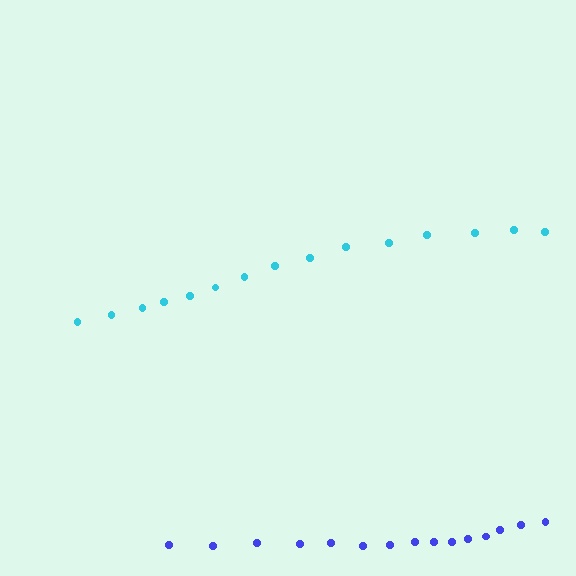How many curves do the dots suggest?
There are 2 distinct paths.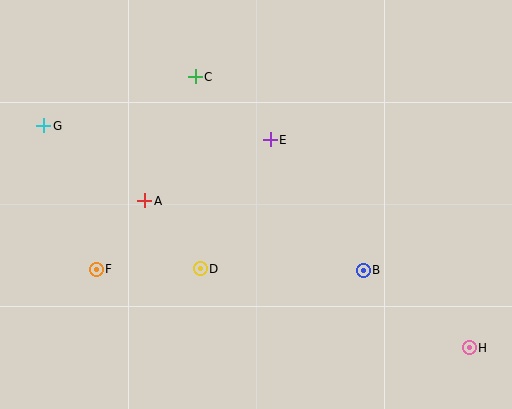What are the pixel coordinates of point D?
Point D is at (200, 269).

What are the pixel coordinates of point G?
Point G is at (44, 126).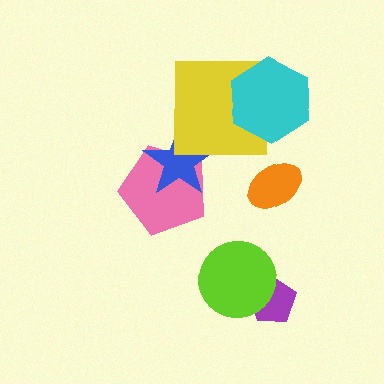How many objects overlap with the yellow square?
2 objects overlap with the yellow square.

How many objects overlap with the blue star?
2 objects overlap with the blue star.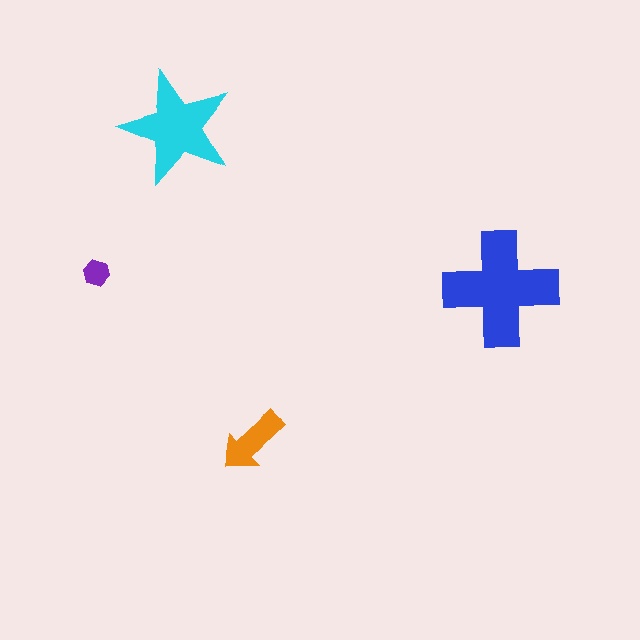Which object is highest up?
The cyan star is topmost.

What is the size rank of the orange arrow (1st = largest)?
3rd.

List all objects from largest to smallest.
The blue cross, the cyan star, the orange arrow, the purple hexagon.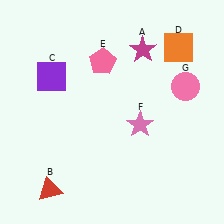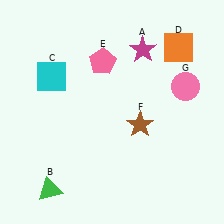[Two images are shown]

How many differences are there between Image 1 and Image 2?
There are 3 differences between the two images.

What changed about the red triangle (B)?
In Image 1, B is red. In Image 2, it changed to green.